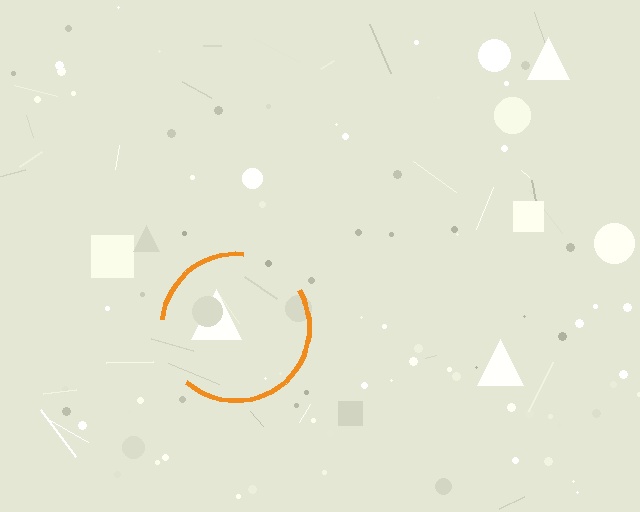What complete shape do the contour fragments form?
The contour fragments form a circle.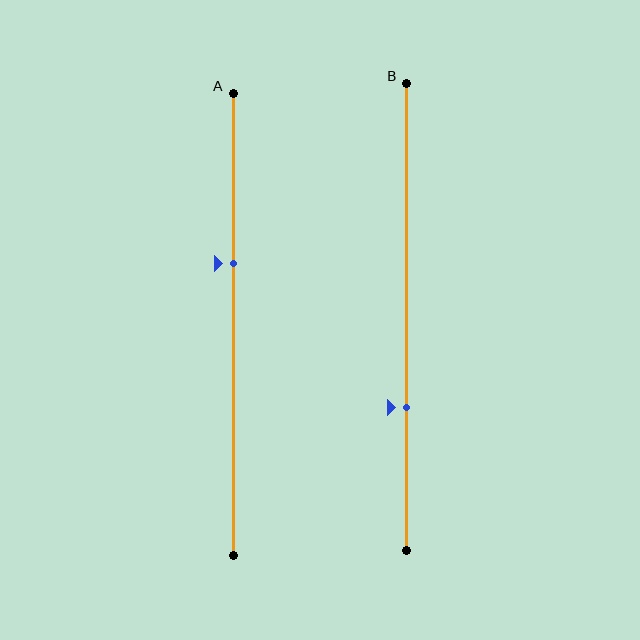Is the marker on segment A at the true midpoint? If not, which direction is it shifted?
No, the marker on segment A is shifted upward by about 13% of the segment length.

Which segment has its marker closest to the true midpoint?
Segment A has its marker closest to the true midpoint.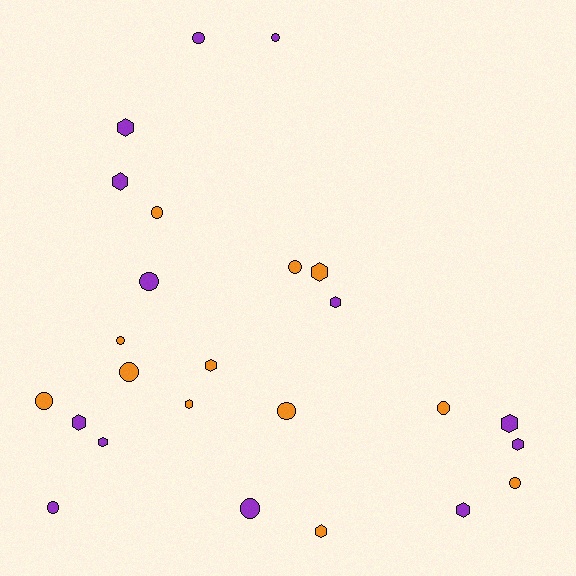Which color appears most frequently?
Purple, with 13 objects.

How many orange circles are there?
There are 8 orange circles.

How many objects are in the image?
There are 25 objects.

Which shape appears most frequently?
Circle, with 13 objects.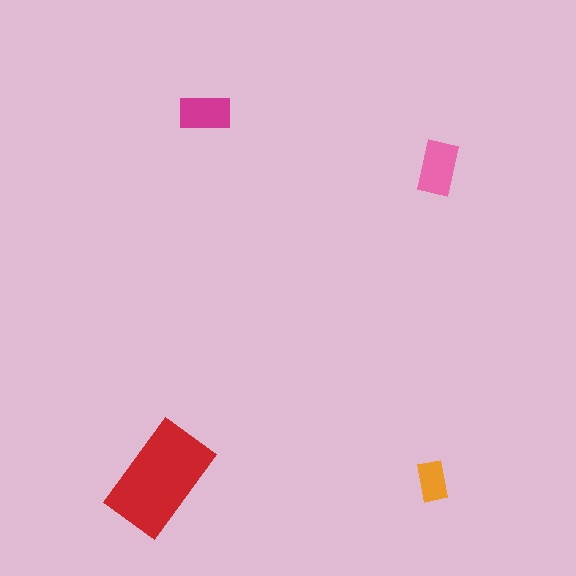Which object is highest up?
The magenta rectangle is topmost.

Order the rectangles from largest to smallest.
the red one, the pink one, the magenta one, the orange one.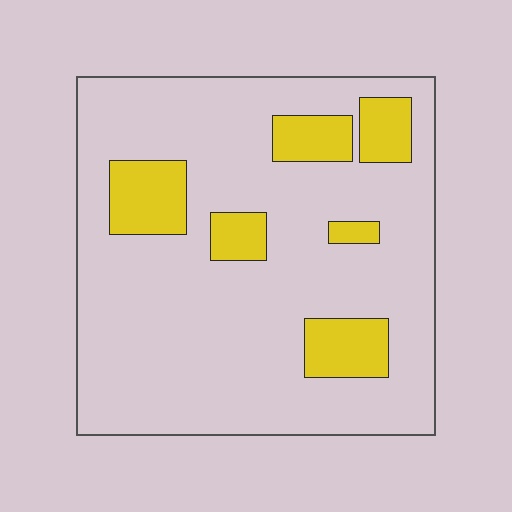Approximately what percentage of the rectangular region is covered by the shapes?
Approximately 15%.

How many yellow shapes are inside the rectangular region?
6.